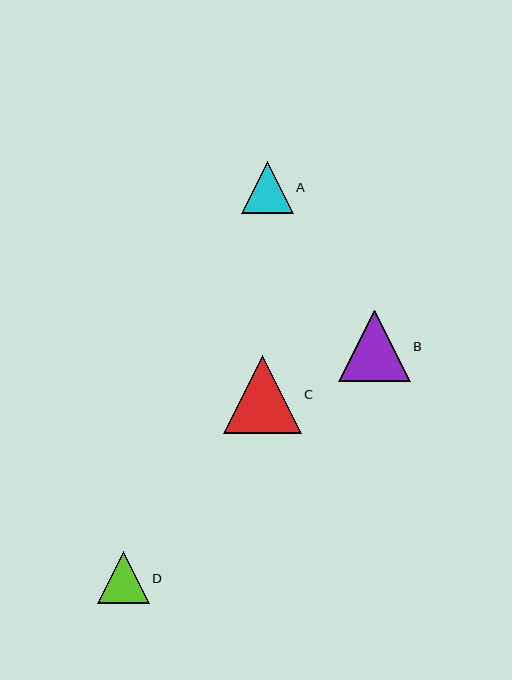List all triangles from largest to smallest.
From largest to smallest: C, B, A, D.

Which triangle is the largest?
Triangle C is the largest with a size of approximately 78 pixels.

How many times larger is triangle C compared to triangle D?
Triangle C is approximately 1.5 times the size of triangle D.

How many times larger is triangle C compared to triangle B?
Triangle C is approximately 1.1 times the size of triangle B.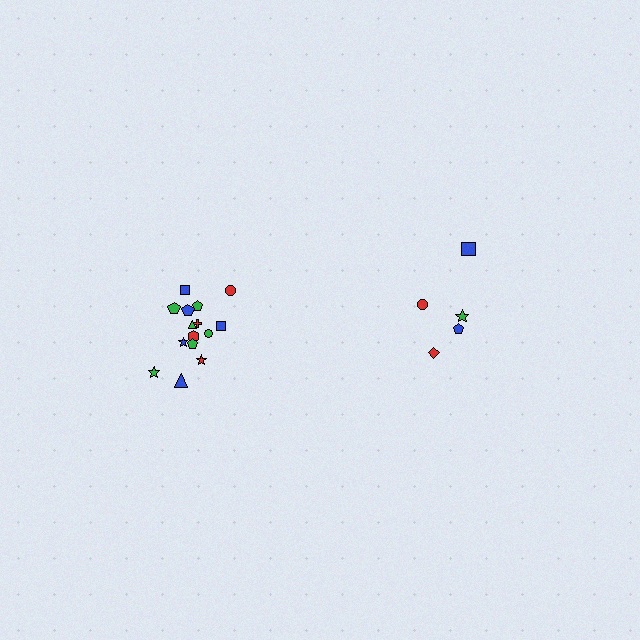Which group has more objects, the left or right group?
The left group.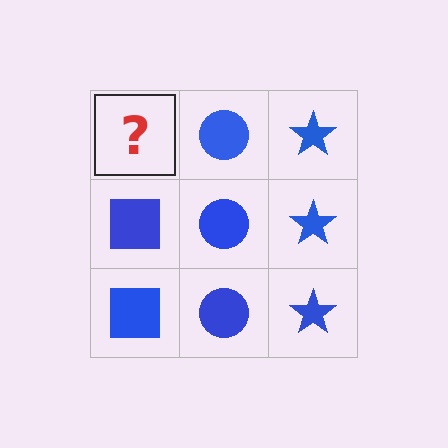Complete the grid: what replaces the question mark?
The question mark should be replaced with a blue square.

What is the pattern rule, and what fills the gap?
The rule is that each column has a consistent shape. The gap should be filled with a blue square.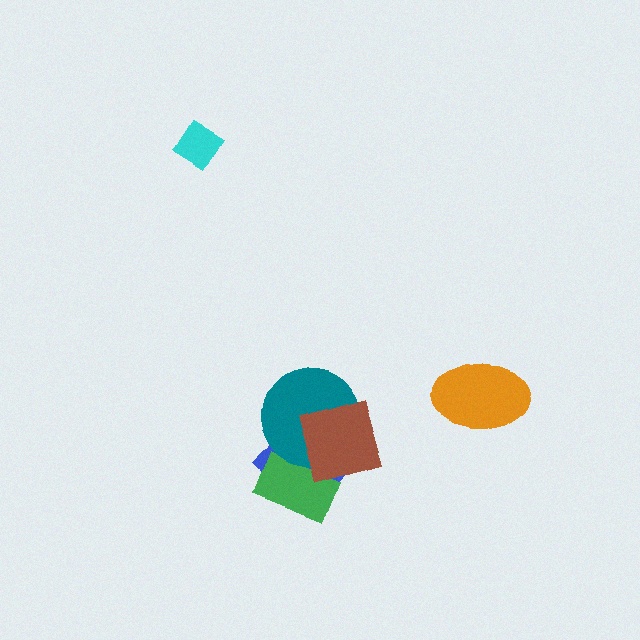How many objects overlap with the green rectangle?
3 objects overlap with the green rectangle.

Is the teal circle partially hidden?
Yes, it is partially covered by another shape.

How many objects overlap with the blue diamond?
3 objects overlap with the blue diamond.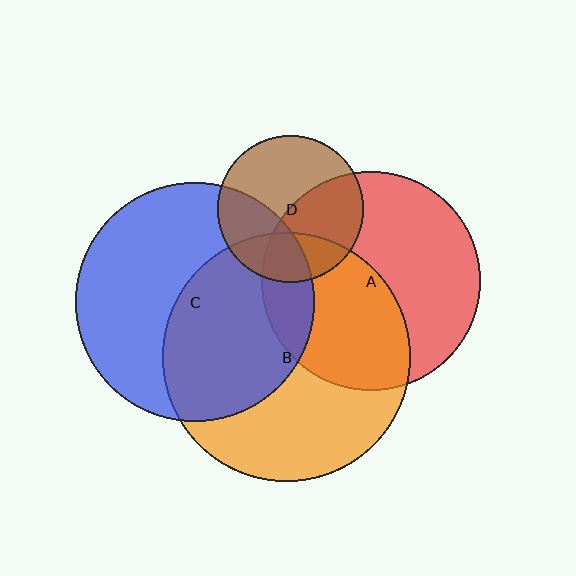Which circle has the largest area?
Circle B (orange).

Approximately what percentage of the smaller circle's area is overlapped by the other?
Approximately 35%.